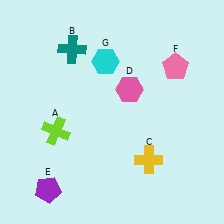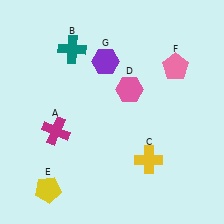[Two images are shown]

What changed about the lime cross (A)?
In Image 1, A is lime. In Image 2, it changed to magenta.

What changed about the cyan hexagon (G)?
In Image 1, G is cyan. In Image 2, it changed to purple.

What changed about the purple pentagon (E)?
In Image 1, E is purple. In Image 2, it changed to yellow.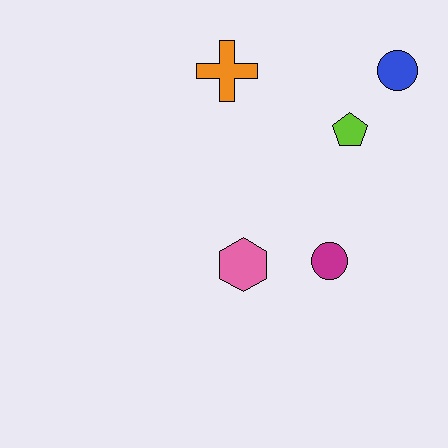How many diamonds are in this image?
There are no diamonds.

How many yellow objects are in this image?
There are no yellow objects.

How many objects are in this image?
There are 5 objects.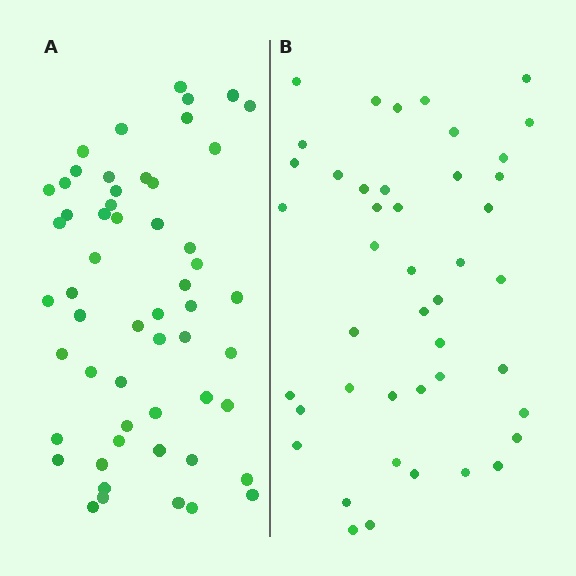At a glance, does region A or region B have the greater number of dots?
Region A (the left region) has more dots.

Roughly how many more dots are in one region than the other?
Region A has roughly 12 or so more dots than region B.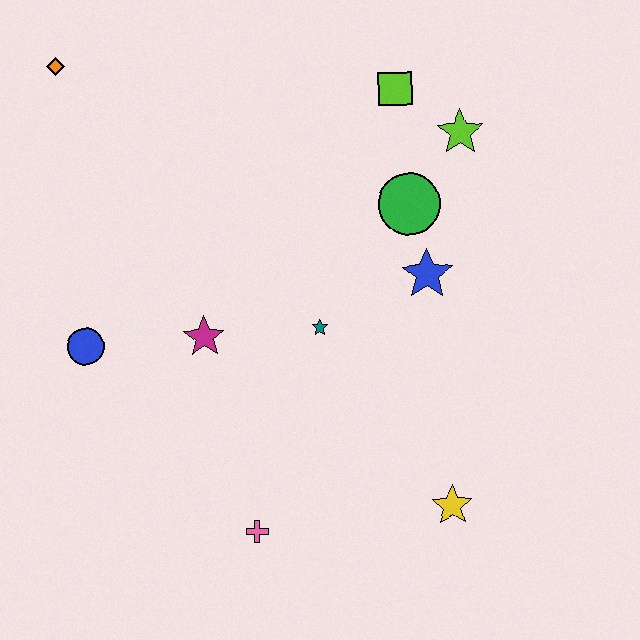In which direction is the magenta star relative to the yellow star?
The magenta star is to the left of the yellow star.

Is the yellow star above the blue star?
No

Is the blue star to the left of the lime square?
No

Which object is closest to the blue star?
The green circle is closest to the blue star.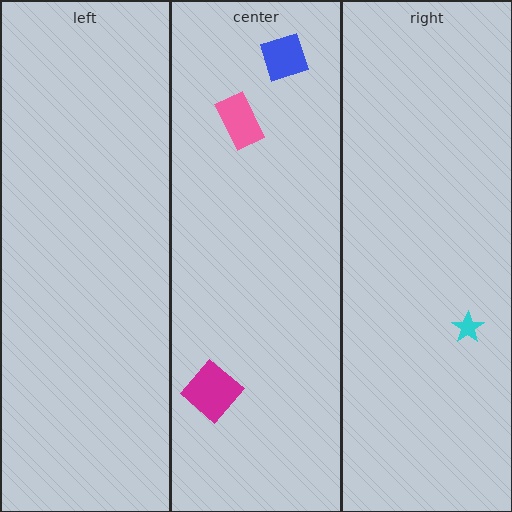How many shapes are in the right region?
1.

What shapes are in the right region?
The cyan star.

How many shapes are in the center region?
3.